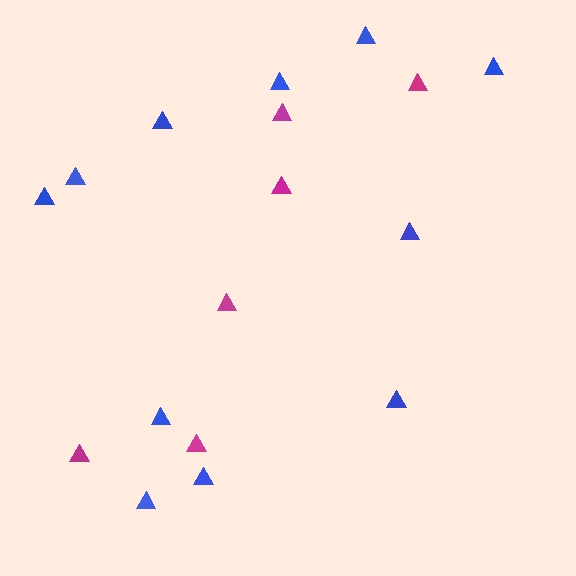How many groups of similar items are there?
There are 2 groups: one group of blue triangles (11) and one group of magenta triangles (6).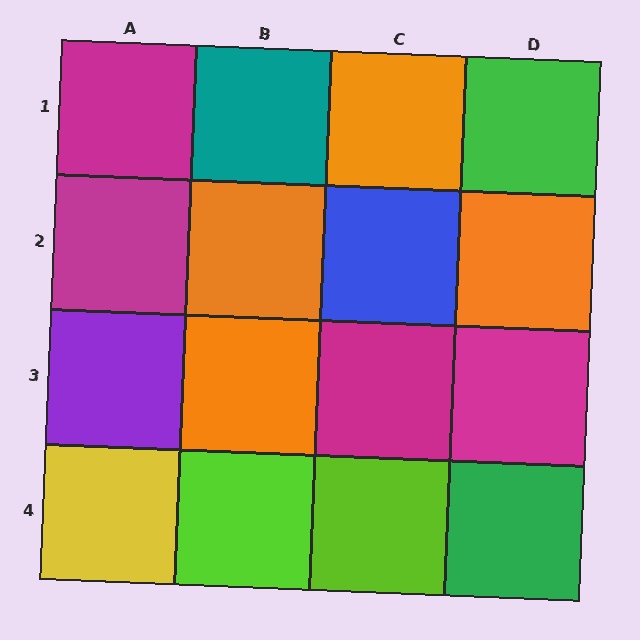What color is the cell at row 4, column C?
Lime.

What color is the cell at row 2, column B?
Orange.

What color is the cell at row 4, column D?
Green.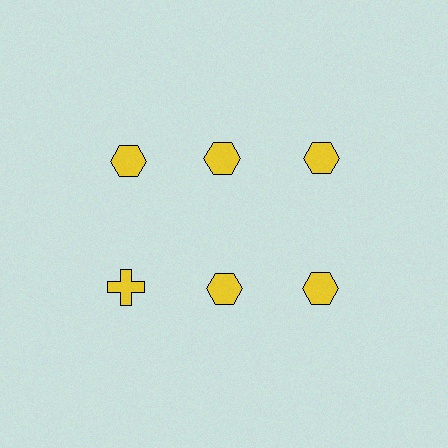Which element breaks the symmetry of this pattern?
The yellow cross in the second row, leftmost column breaks the symmetry. All other shapes are yellow hexagons.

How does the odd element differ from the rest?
It has a different shape: cross instead of hexagon.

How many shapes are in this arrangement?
There are 6 shapes arranged in a grid pattern.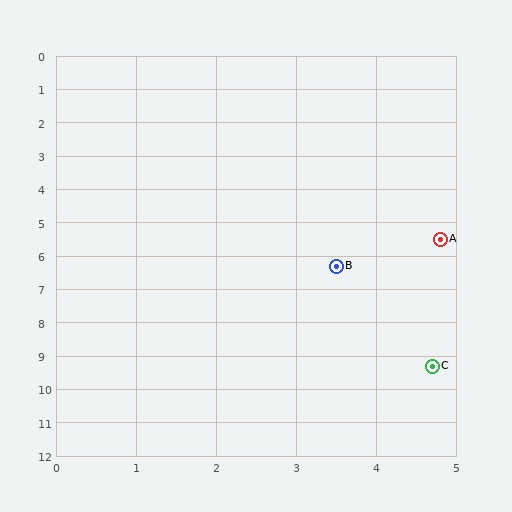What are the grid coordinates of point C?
Point C is at approximately (4.7, 9.3).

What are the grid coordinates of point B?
Point B is at approximately (3.5, 6.3).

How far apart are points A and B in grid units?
Points A and B are about 1.5 grid units apart.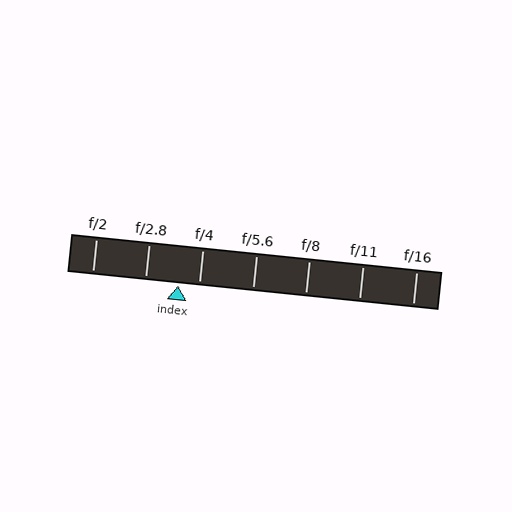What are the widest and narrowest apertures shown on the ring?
The widest aperture shown is f/2 and the narrowest is f/16.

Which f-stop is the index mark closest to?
The index mark is closest to f/4.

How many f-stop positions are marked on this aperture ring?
There are 7 f-stop positions marked.